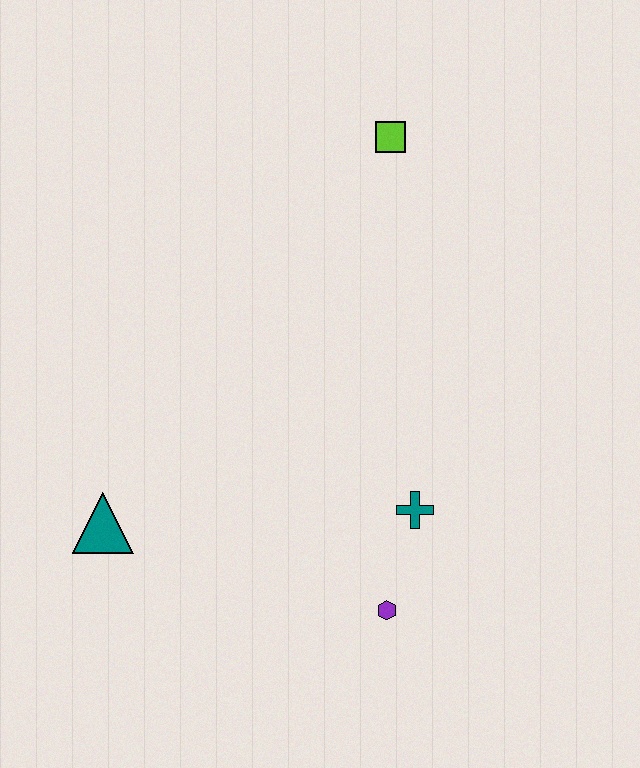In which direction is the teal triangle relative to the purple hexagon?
The teal triangle is to the left of the purple hexagon.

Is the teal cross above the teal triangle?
Yes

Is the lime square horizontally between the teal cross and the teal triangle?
Yes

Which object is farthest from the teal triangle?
The lime square is farthest from the teal triangle.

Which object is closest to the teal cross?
The purple hexagon is closest to the teal cross.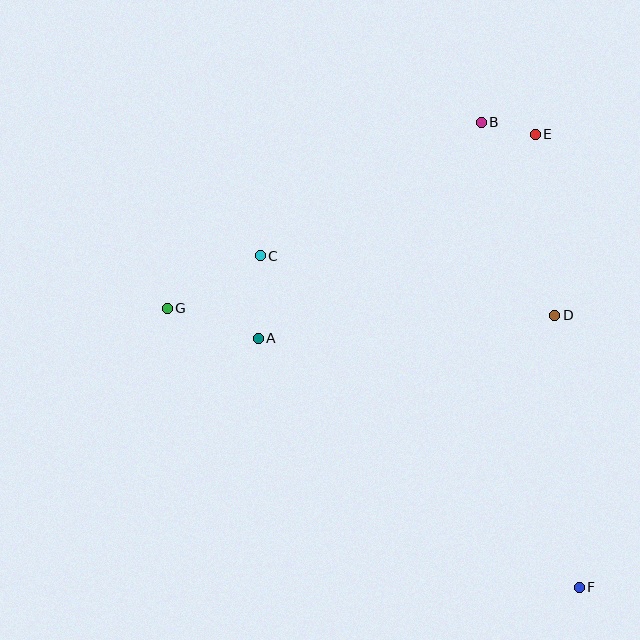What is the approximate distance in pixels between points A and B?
The distance between A and B is approximately 310 pixels.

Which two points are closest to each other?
Points B and E are closest to each other.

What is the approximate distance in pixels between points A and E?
The distance between A and E is approximately 344 pixels.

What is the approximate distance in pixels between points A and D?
The distance between A and D is approximately 297 pixels.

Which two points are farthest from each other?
Points F and G are farthest from each other.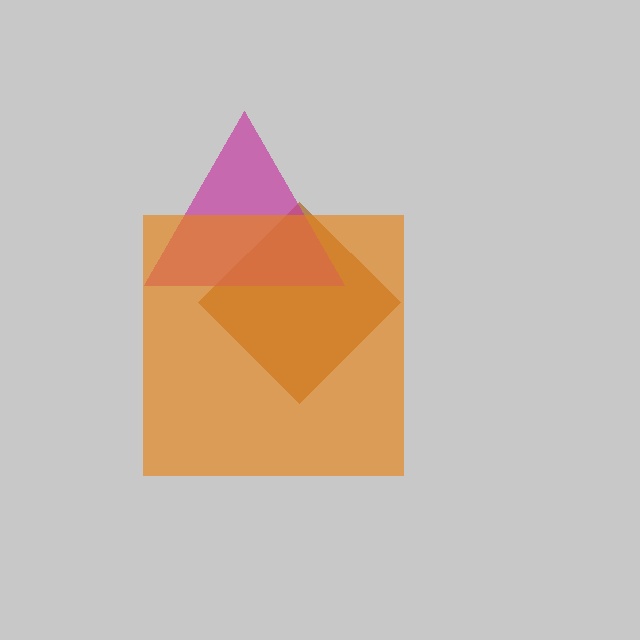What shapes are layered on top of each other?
The layered shapes are: a brown diamond, a magenta triangle, an orange square.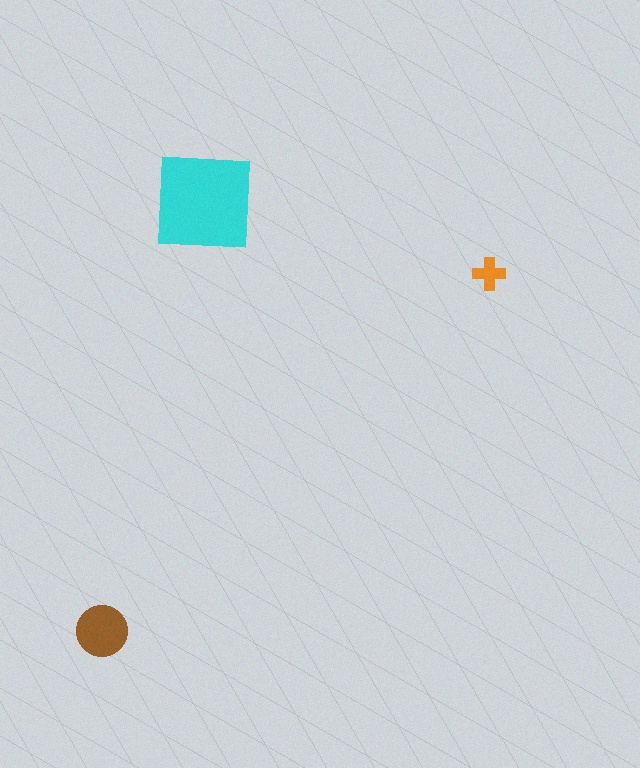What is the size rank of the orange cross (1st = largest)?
3rd.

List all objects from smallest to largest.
The orange cross, the brown circle, the cyan square.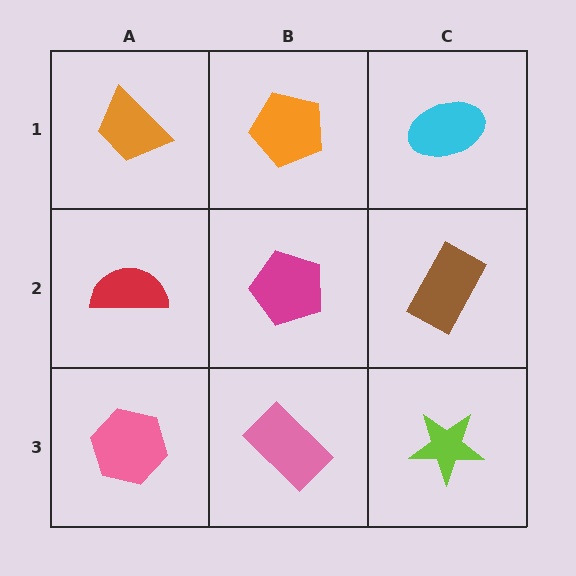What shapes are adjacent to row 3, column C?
A brown rectangle (row 2, column C), a pink rectangle (row 3, column B).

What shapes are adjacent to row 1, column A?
A red semicircle (row 2, column A), an orange pentagon (row 1, column B).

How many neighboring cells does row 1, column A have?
2.